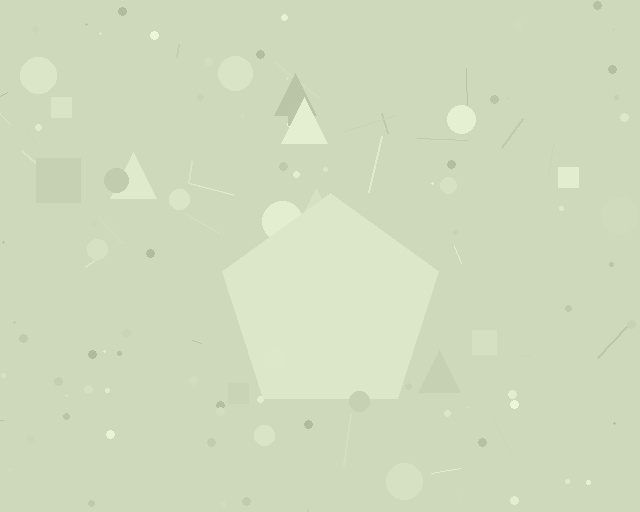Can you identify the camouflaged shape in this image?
The camouflaged shape is a pentagon.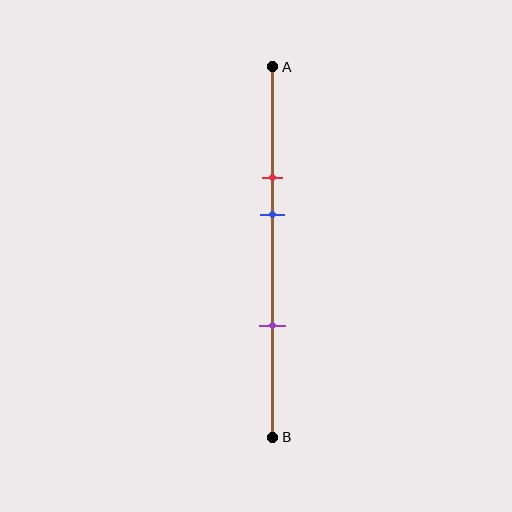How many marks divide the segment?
There are 3 marks dividing the segment.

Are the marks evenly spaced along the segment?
No, the marks are not evenly spaced.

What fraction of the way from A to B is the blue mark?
The blue mark is approximately 40% (0.4) of the way from A to B.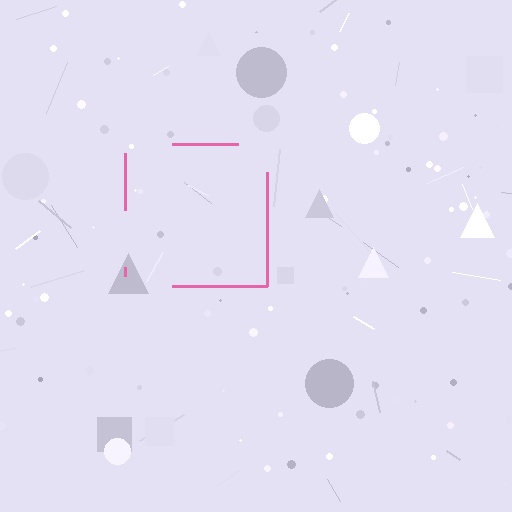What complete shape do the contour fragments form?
The contour fragments form a square.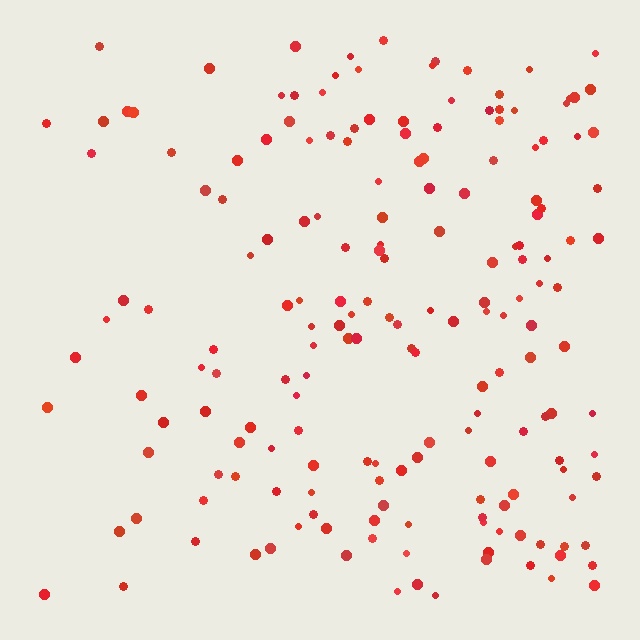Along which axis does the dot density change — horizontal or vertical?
Horizontal.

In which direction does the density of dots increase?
From left to right, with the right side densest.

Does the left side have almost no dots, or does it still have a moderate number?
Still a moderate number, just noticeably fewer than the right.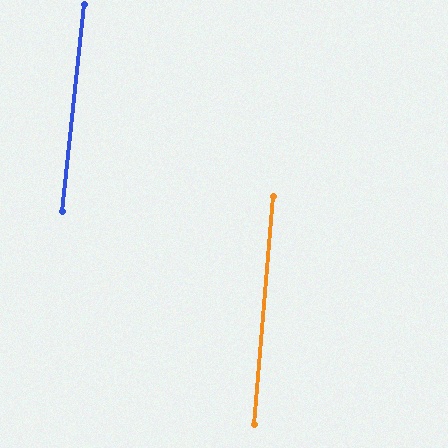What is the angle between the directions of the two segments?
Approximately 1 degree.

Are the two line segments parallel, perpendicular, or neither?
Parallel — their directions differ by only 1.4°.